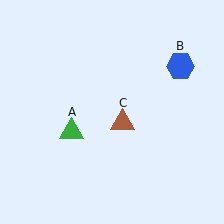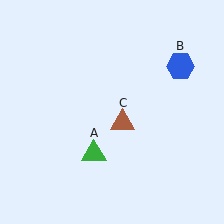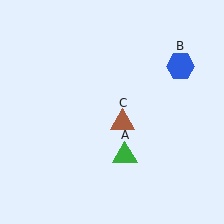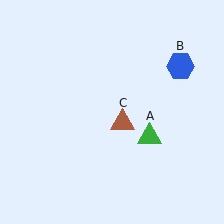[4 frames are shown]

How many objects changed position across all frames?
1 object changed position: green triangle (object A).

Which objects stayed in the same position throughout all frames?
Blue hexagon (object B) and brown triangle (object C) remained stationary.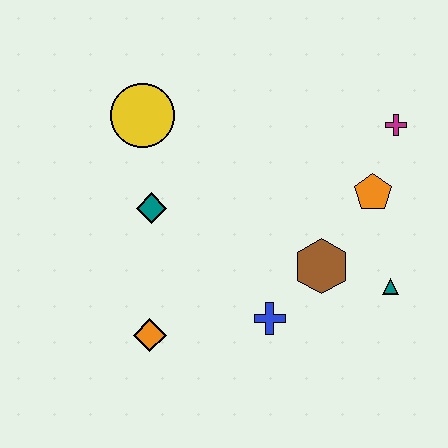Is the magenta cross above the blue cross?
Yes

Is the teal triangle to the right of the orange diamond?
Yes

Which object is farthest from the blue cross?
The yellow circle is farthest from the blue cross.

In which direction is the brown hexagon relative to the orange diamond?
The brown hexagon is to the right of the orange diamond.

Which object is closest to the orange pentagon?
The magenta cross is closest to the orange pentagon.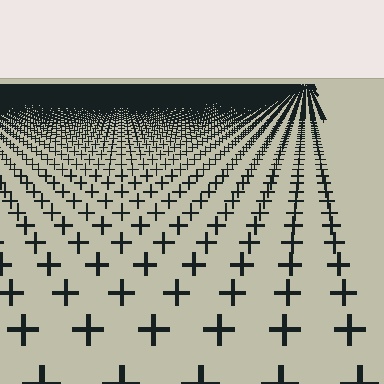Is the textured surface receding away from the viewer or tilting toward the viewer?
The surface is receding away from the viewer. Texture elements get smaller and denser toward the top.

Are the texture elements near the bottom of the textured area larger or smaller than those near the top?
Larger. Near the bottom, elements are closer to the viewer and appear at a bigger on-screen size.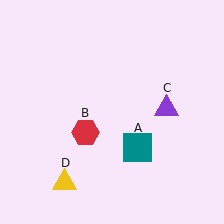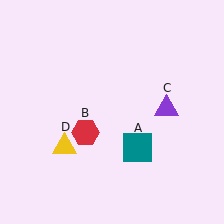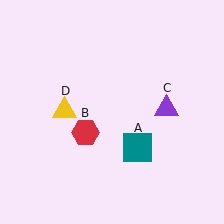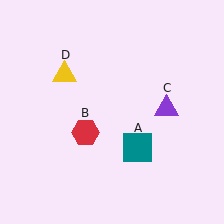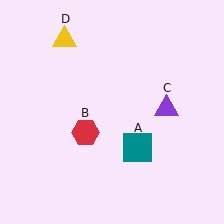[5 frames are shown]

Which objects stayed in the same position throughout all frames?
Teal square (object A) and red hexagon (object B) and purple triangle (object C) remained stationary.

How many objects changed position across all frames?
1 object changed position: yellow triangle (object D).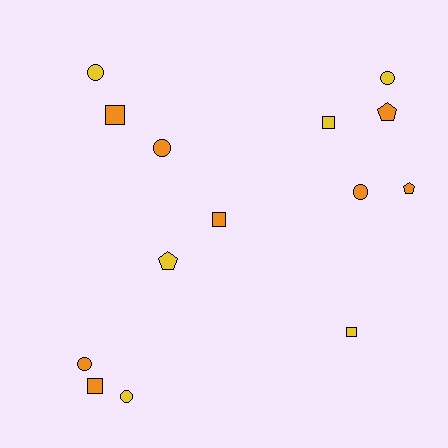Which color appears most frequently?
Orange, with 8 objects.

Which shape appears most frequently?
Circle, with 6 objects.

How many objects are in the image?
There are 14 objects.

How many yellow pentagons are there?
There is 1 yellow pentagon.